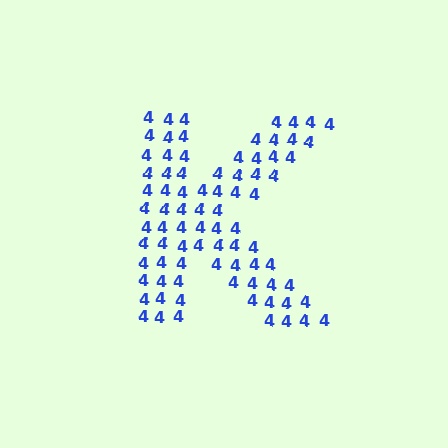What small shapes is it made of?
It is made of small digit 4's.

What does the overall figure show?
The overall figure shows the letter K.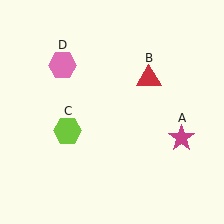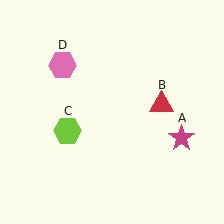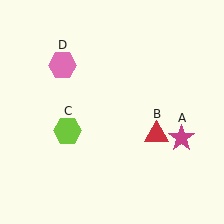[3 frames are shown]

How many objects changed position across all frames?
1 object changed position: red triangle (object B).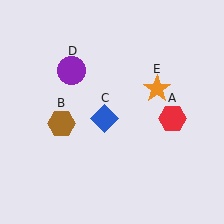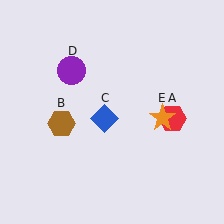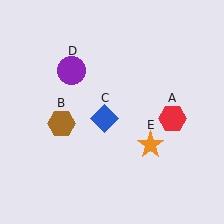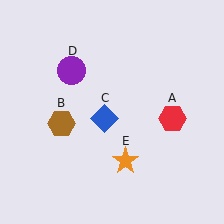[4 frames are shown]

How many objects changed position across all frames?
1 object changed position: orange star (object E).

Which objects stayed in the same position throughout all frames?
Red hexagon (object A) and brown hexagon (object B) and blue diamond (object C) and purple circle (object D) remained stationary.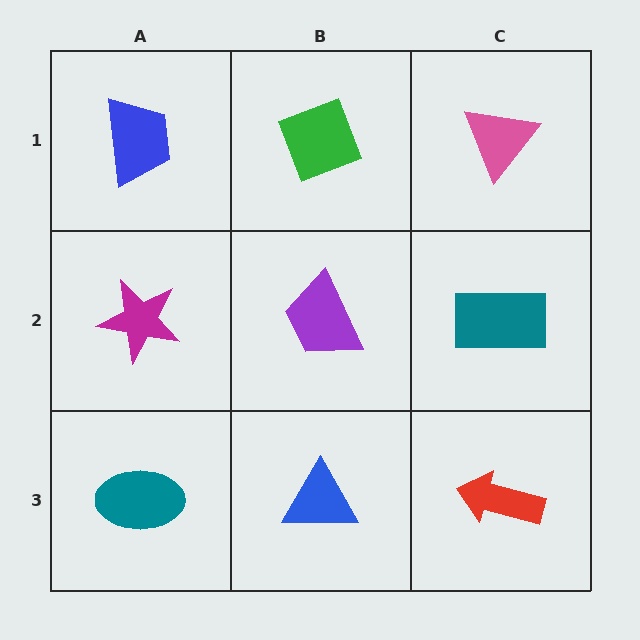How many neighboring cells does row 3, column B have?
3.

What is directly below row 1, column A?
A magenta star.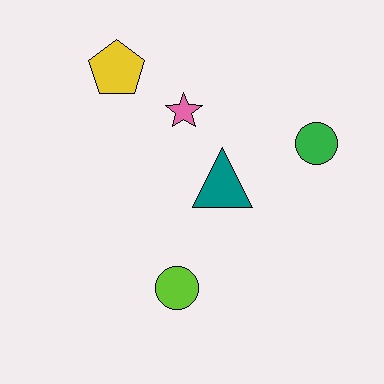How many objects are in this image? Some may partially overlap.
There are 5 objects.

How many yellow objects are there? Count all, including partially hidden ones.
There is 1 yellow object.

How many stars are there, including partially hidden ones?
There is 1 star.